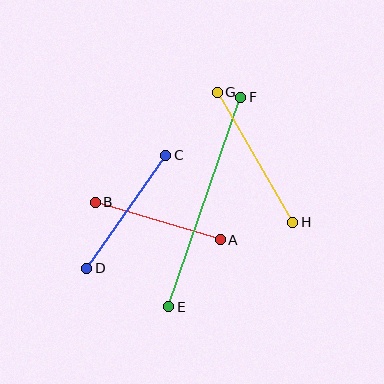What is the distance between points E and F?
The distance is approximately 222 pixels.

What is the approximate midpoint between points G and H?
The midpoint is at approximately (255, 157) pixels.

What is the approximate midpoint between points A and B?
The midpoint is at approximately (158, 221) pixels.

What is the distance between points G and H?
The distance is approximately 150 pixels.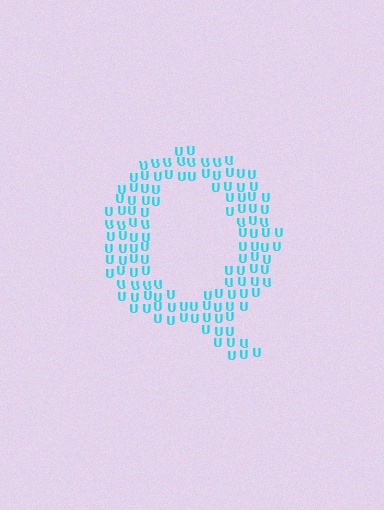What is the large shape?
The large shape is the letter Q.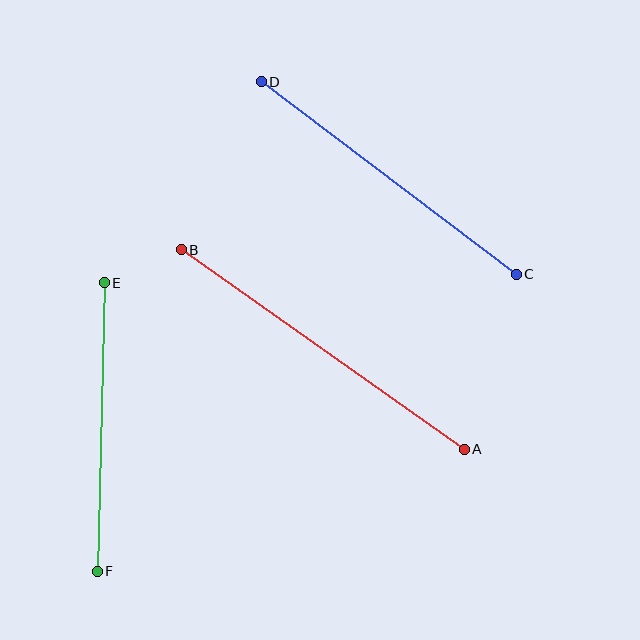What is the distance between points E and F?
The distance is approximately 289 pixels.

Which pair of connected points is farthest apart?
Points A and B are farthest apart.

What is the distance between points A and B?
The distance is approximately 346 pixels.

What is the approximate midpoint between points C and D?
The midpoint is at approximately (389, 178) pixels.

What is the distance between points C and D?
The distance is approximately 319 pixels.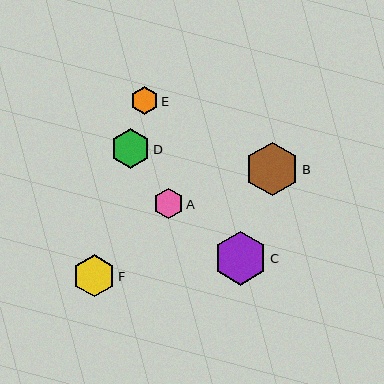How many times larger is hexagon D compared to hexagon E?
Hexagon D is approximately 1.4 times the size of hexagon E.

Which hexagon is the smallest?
Hexagon E is the smallest with a size of approximately 28 pixels.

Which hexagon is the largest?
Hexagon B is the largest with a size of approximately 54 pixels.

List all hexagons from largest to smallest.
From largest to smallest: B, C, F, D, A, E.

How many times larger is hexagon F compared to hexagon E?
Hexagon F is approximately 1.5 times the size of hexagon E.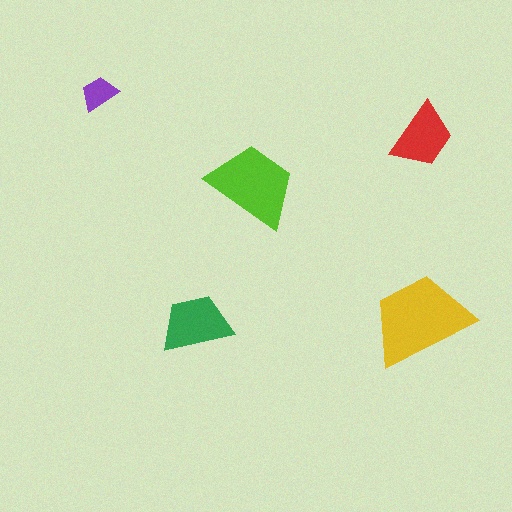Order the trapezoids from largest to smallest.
the yellow one, the lime one, the green one, the red one, the purple one.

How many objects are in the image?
There are 5 objects in the image.